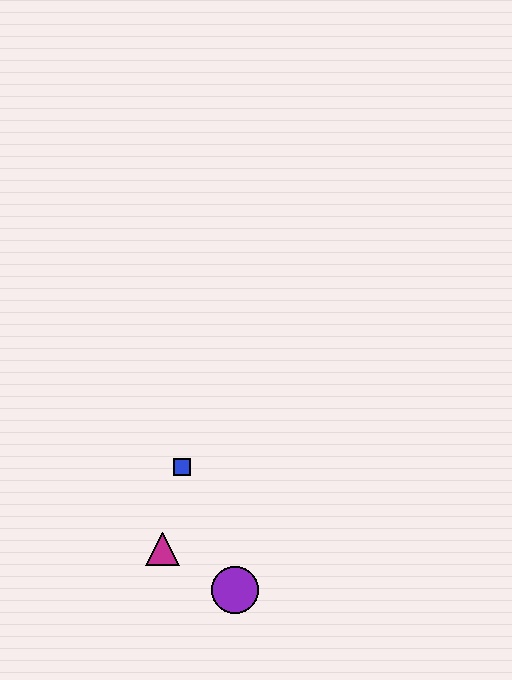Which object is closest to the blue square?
The magenta triangle is closest to the blue square.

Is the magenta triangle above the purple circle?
Yes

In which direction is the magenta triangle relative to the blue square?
The magenta triangle is below the blue square.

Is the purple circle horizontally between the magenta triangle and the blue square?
No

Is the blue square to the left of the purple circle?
Yes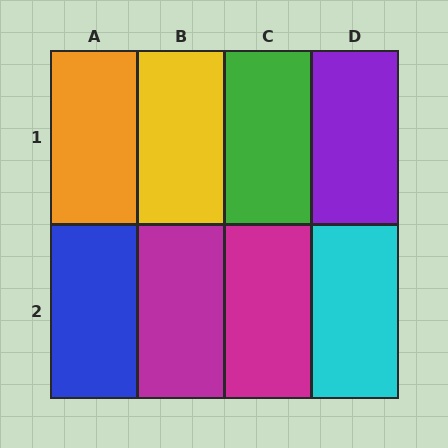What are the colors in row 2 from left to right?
Blue, magenta, magenta, cyan.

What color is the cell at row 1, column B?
Yellow.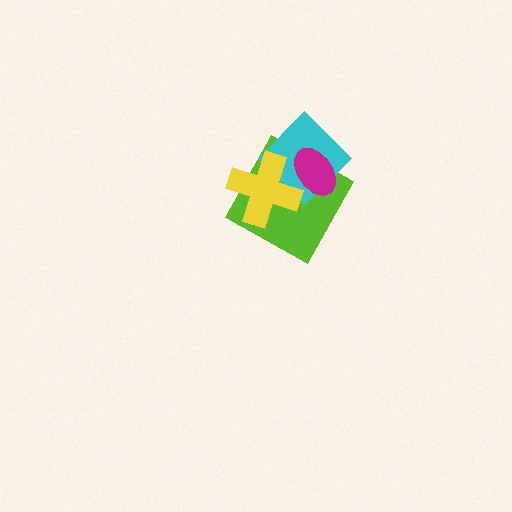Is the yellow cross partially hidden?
No, no other shape covers it.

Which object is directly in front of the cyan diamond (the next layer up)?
The magenta ellipse is directly in front of the cyan diamond.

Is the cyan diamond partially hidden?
Yes, it is partially covered by another shape.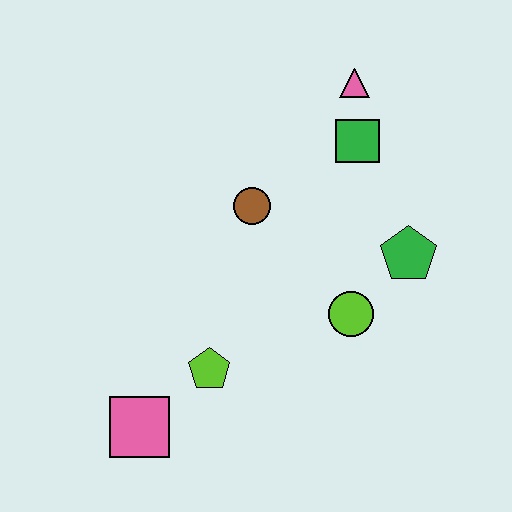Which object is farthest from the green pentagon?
The pink square is farthest from the green pentagon.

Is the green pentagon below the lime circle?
No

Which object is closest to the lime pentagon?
The pink square is closest to the lime pentagon.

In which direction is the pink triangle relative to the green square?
The pink triangle is above the green square.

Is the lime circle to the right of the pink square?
Yes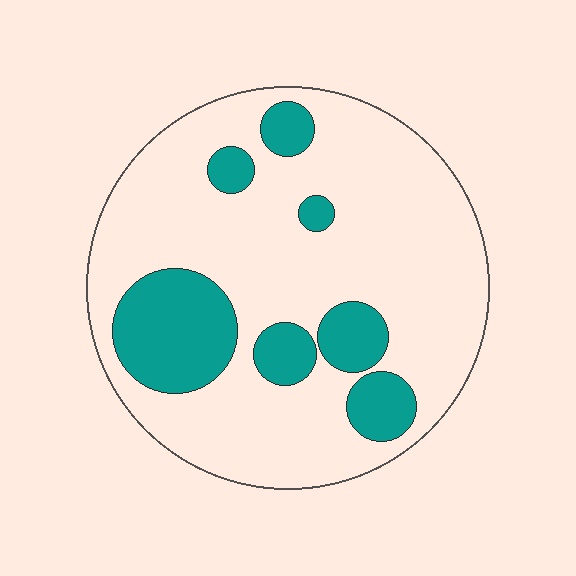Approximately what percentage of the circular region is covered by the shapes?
Approximately 25%.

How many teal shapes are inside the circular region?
7.